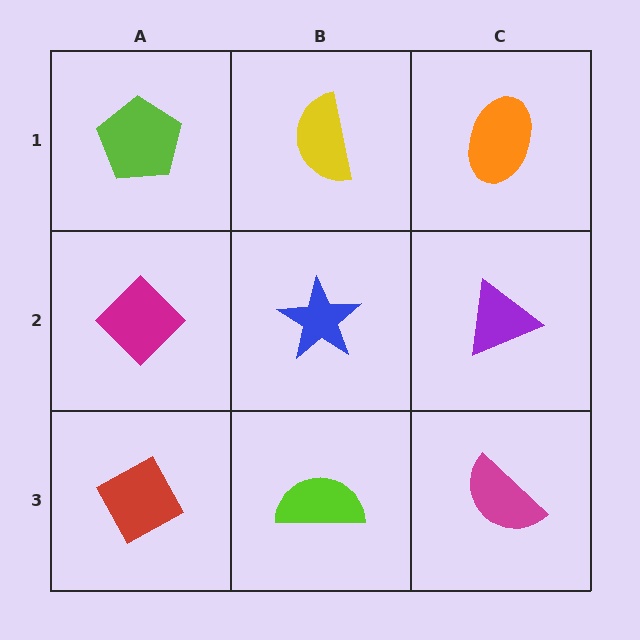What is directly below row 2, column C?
A magenta semicircle.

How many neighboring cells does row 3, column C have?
2.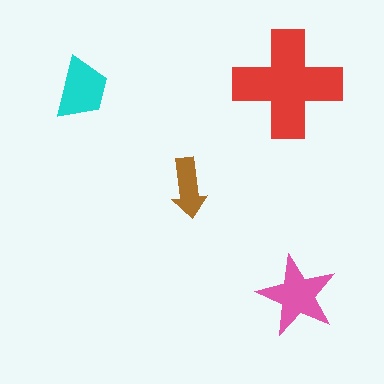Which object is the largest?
The red cross.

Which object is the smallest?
The brown arrow.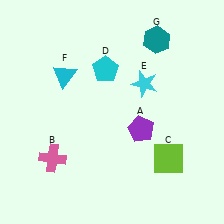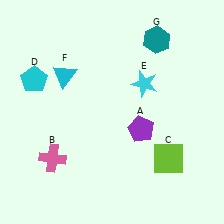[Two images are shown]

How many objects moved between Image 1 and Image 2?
1 object moved between the two images.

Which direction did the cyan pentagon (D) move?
The cyan pentagon (D) moved left.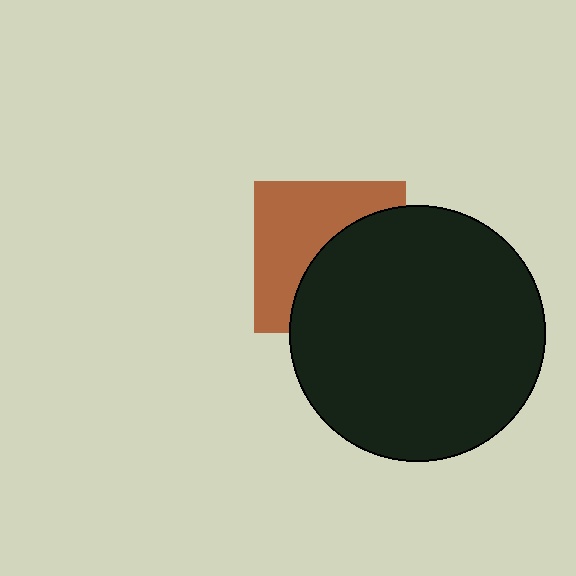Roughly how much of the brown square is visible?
About half of it is visible (roughly 51%).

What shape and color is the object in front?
The object in front is a black circle.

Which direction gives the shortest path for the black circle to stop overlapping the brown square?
Moving toward the lower-right gives the shortest separation.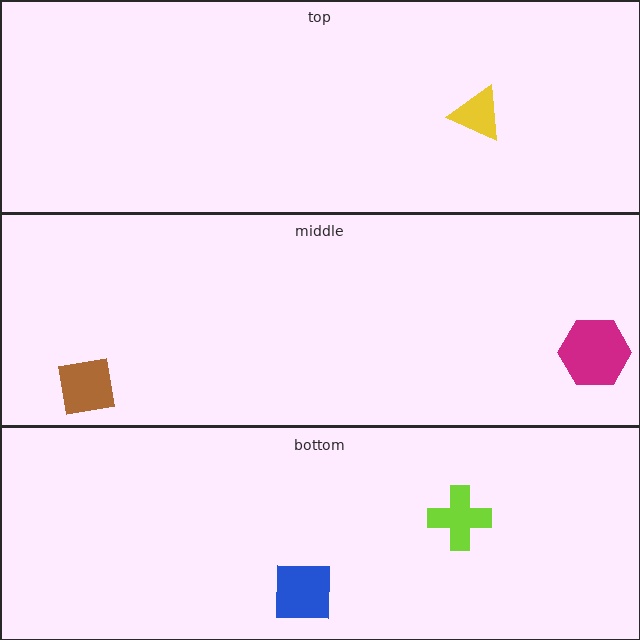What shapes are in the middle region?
The brown square, the magenta hexagon.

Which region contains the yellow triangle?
The top region.